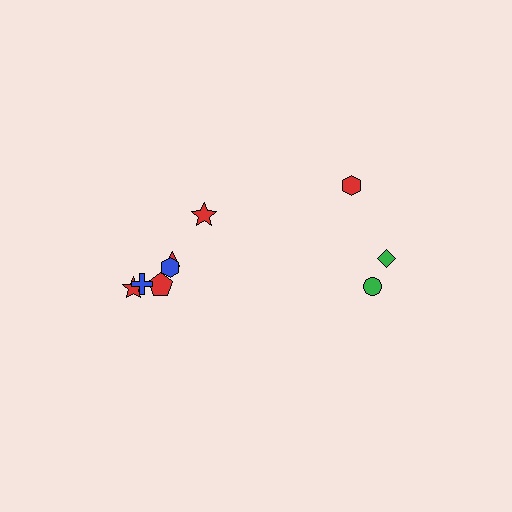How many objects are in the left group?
There are 6 objects.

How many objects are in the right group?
There are 3 objects.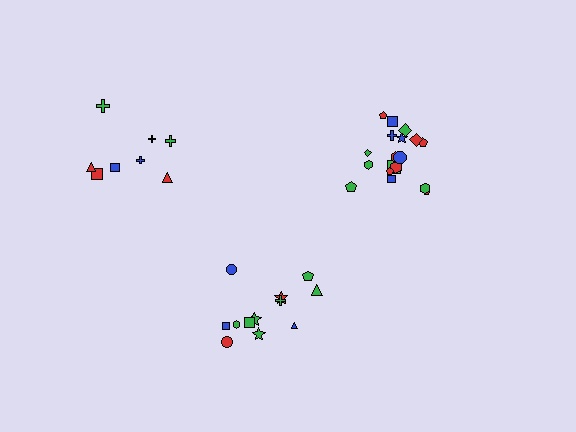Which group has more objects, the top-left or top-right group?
The top-right group.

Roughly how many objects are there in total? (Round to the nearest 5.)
Roughly 40 objects in total.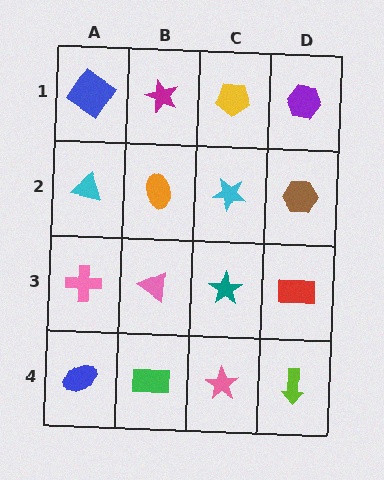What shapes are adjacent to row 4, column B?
A pink triangle (row 3, column B), a blue ellipse (row 4, column A), a pink star (row 4, column C).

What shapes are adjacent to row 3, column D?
A brown hexagon (row 2, column D), a lime arrow (row 4, column D), a teal star (row 3, column C).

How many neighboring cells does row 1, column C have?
3.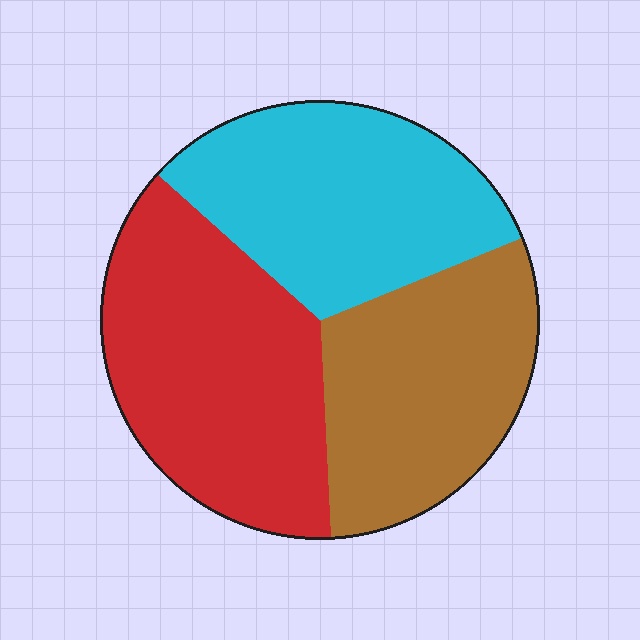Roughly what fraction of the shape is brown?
Brown covers roughly 30% of the shape.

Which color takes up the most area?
Red, at roughly 35%.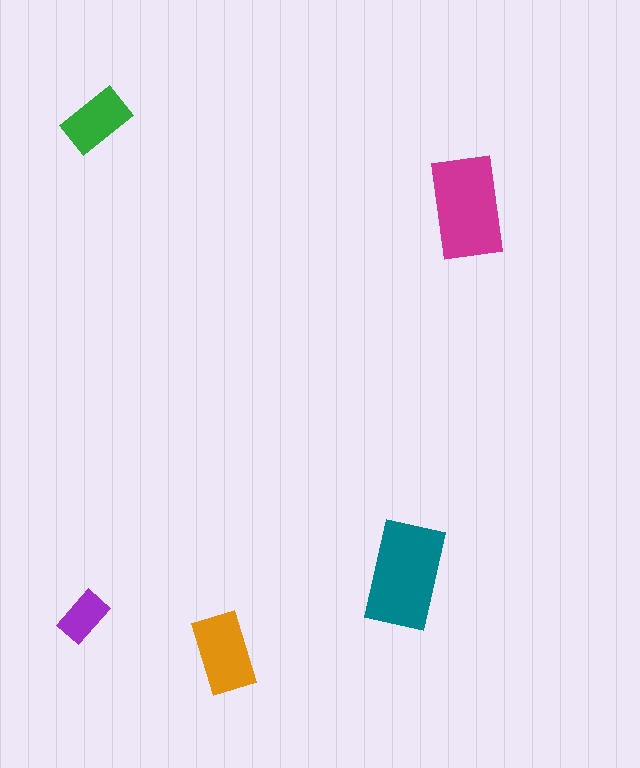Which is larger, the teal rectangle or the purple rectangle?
The teal one.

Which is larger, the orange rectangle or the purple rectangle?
The orange one.